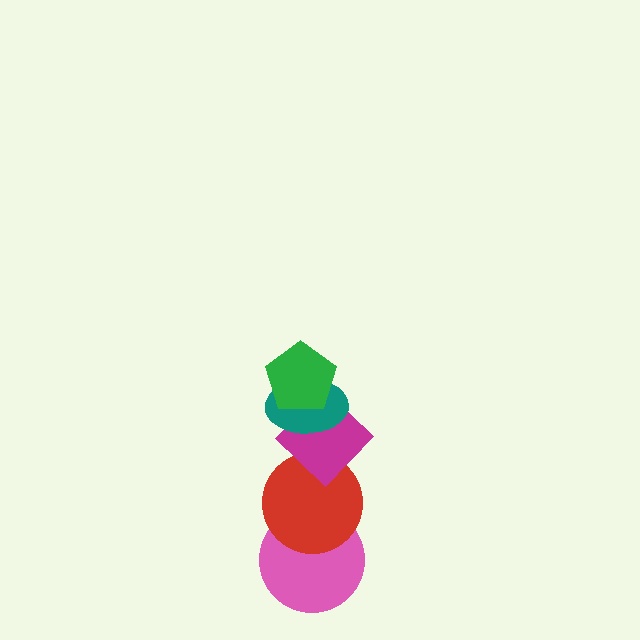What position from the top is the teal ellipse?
The teal ellipse is 2nd from the top.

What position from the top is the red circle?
The red circle is 4th from the top.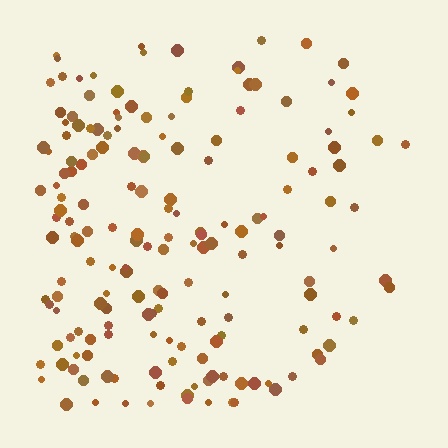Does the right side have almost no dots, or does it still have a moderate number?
Still a moderate number, just noticeably fewer than the left.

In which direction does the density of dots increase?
From right to left, with the left side densest.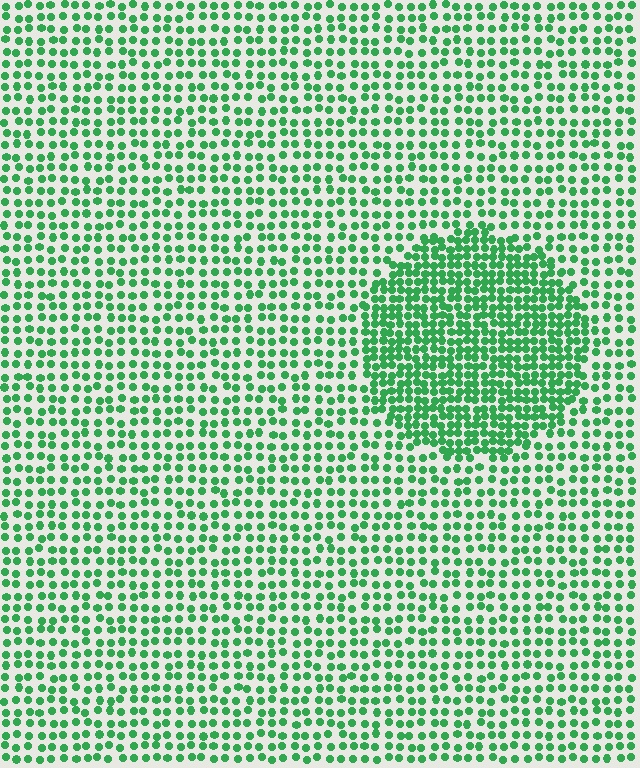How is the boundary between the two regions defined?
The boundary is defined by a change in element density (approximately 1.9x ratio). All elements are the same color, size, and shape.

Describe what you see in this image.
The image contains small green elements arranged at two different densities. A circle-shaped region is visible where the elements are more densely packed than the surrounding area.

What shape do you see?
I see a circle.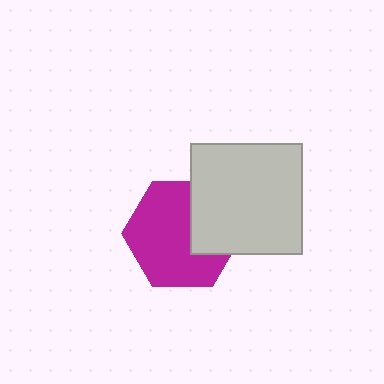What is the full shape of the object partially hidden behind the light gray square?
The partially hidden object is a magenta hexagon.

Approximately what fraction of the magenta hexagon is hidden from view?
Roughly 32% of the magenta hexagon is hidden behind the light gray square.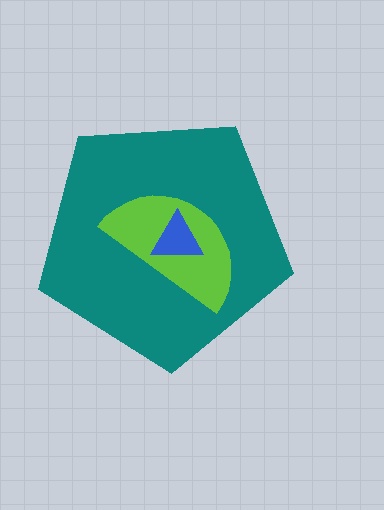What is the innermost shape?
The blue triangle.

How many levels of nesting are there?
3.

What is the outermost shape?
The teal pentagon.